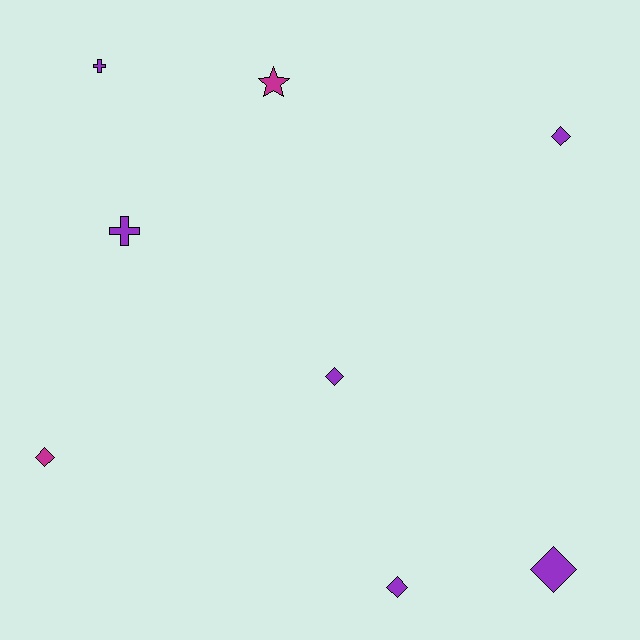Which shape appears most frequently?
Diamond, with 5 objects.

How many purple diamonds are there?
There are 4 purple diamonds.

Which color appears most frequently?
Purple, with 6 objects.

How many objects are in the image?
There are 8 objects.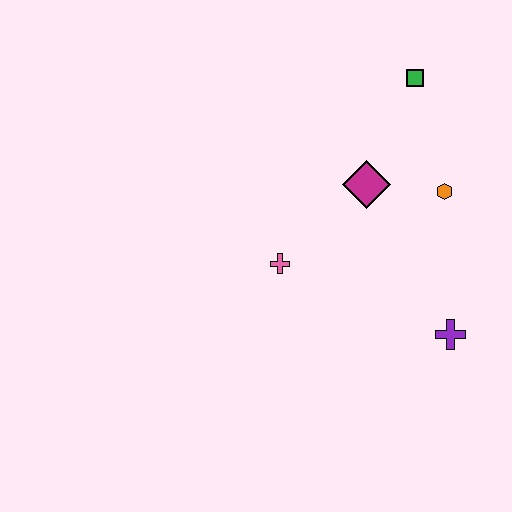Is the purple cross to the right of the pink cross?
Yes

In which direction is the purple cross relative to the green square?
The purple cross is below the green square.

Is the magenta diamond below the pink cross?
No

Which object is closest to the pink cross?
The magenta diamond is closest to the pink cross.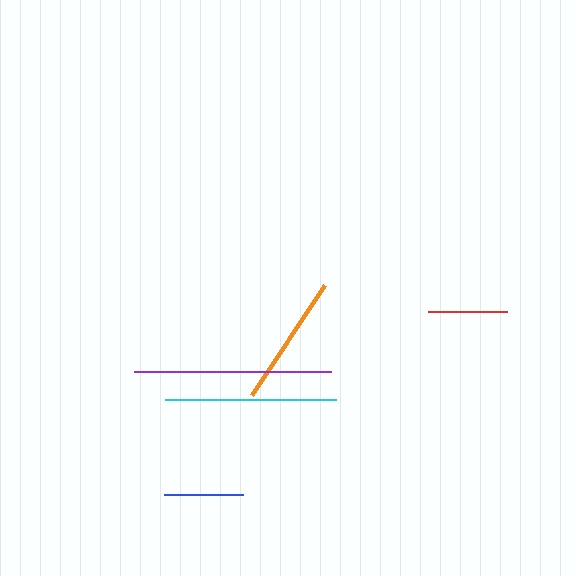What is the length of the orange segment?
The orange segment is approximately 132 pixels long.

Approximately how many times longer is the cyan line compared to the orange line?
The cyan line is approximately 1.3 times the length of the orange line.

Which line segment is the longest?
The purple line is the longest at approximately 198 pixels.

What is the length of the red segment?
The red segment is approximately 79 pixels long.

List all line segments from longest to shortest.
From longest to shortest: purple, cyan, orange, red, blue.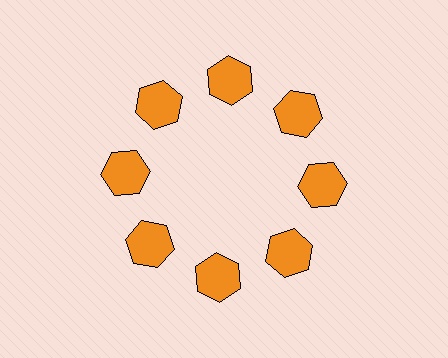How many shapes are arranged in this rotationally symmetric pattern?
There are 8 shapes, arranged in 8 groups of 1.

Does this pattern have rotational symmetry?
Yes, this pattern has 8-fold rotational symmetry. It looks the same after rotating 45 degrees around the center.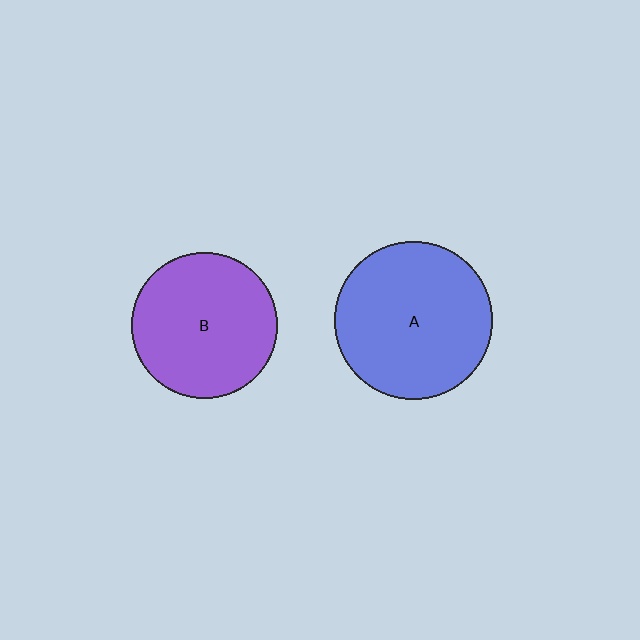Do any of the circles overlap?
No, none of the circles overlap.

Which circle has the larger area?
Circle A (blue).